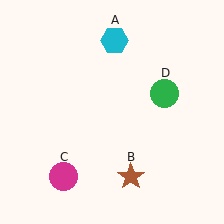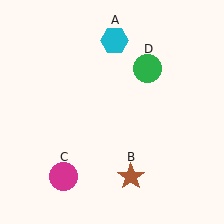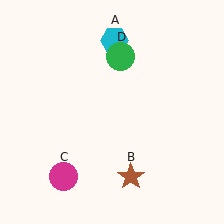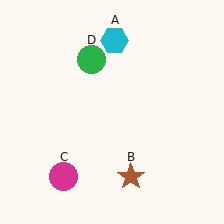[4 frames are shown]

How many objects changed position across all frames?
1 object changed position: green circle (object D).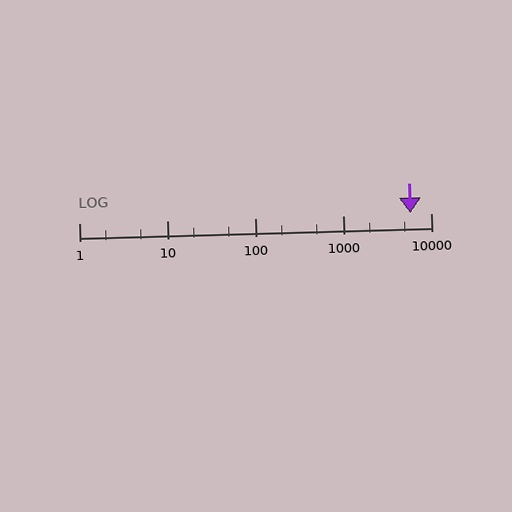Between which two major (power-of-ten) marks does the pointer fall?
The pointer is between 1000 and 10000.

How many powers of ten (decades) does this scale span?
The scale spans 4 decades, from 1 to 10000.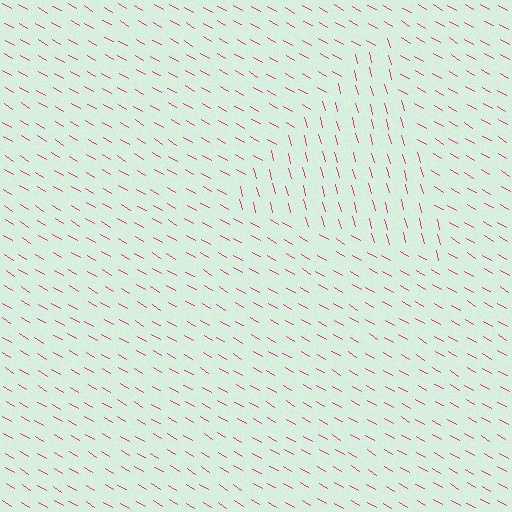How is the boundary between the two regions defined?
The boundary is defined purely by a change in line orientation (approximately 45 degrees difference). All lines are the same color and thickness.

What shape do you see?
I see a triangle.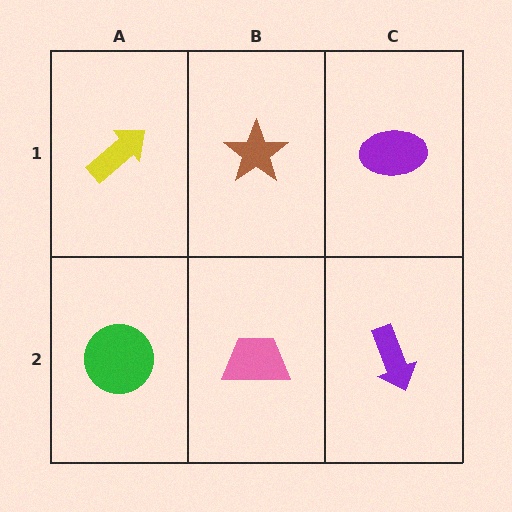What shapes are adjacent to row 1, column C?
A purple arrow (row 2, column C), a brown star (row 1, column B).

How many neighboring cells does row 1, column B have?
3.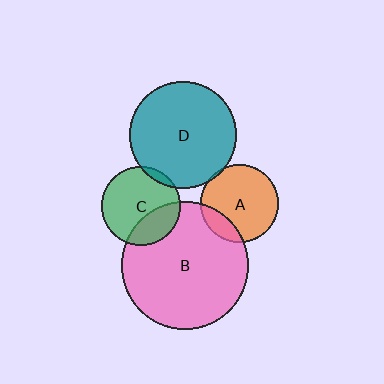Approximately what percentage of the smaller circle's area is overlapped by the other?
Approximately 15%.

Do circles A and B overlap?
Yes.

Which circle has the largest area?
Circle B (pink).